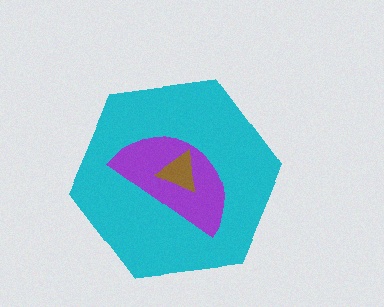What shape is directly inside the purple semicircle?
The brown triangle.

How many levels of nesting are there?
3.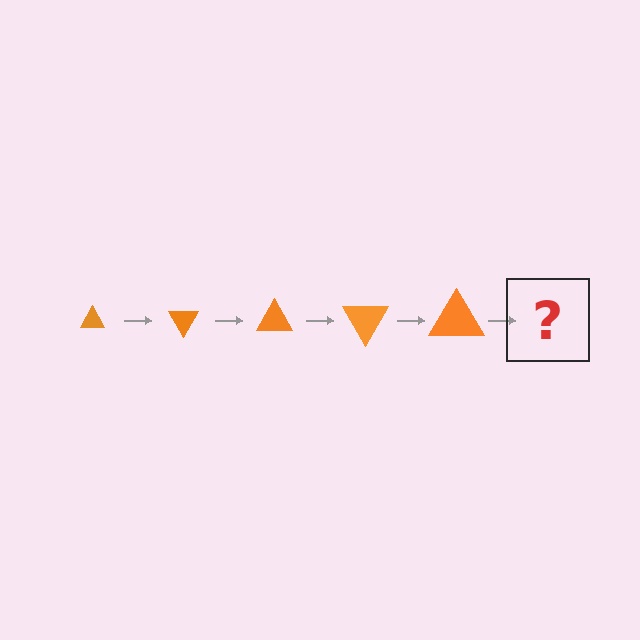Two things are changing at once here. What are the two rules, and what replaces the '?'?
The two rules are that the triangle grows larger each step and it rotates 60 degrees each step. The '?' should be a triangle, larger than the previous one and rotated 300 degrees from the start.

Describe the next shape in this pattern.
It should be a triangle, larger than the previous one and rotated 300 degrees from the start.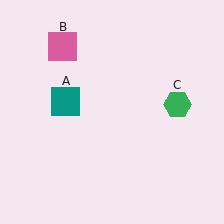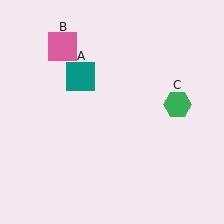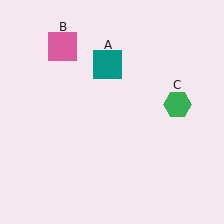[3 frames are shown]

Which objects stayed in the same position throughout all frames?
Pink square (object B) and green hexagon (object C) remained stationary.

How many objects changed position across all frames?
1 object changed position: teal square (object A).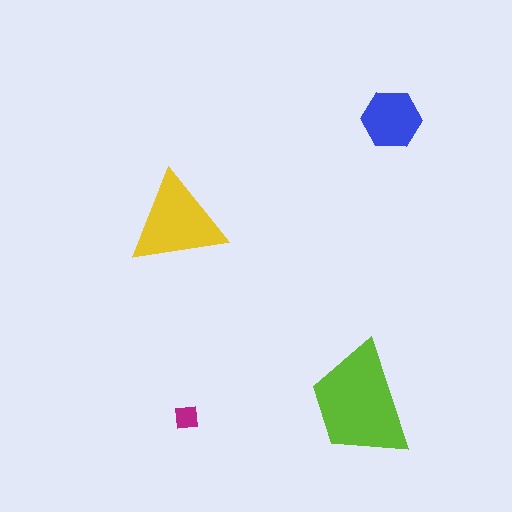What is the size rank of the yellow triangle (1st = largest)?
2nd.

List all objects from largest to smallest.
The lime trapezoid, the yellow triangle, the blue hexagon, the magenta square.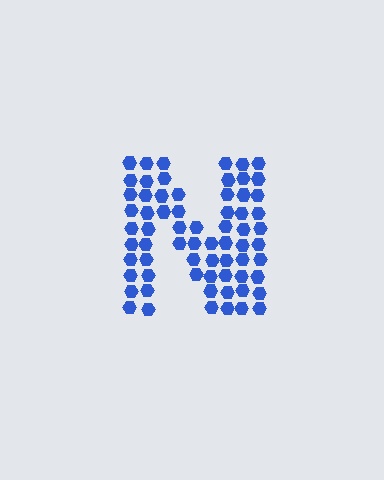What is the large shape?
The large shape is the letter N.